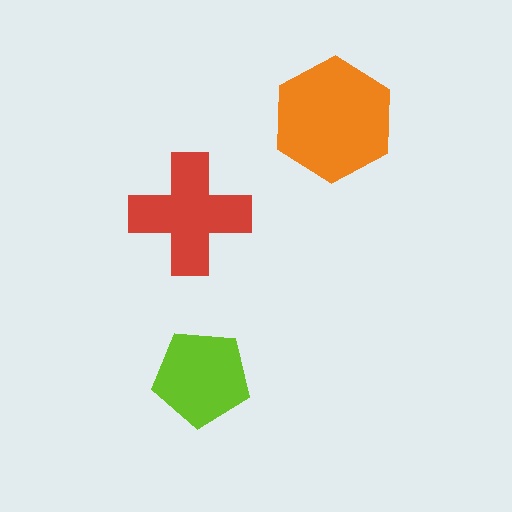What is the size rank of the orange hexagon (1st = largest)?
1st.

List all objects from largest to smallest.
The orange hexagon, the red cross, the lime pentagon.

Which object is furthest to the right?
The orange hexagon is rightmost.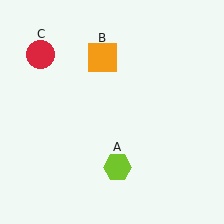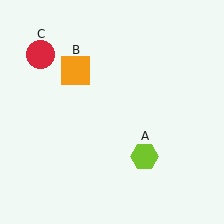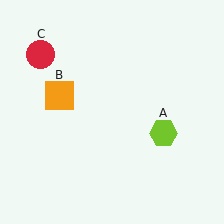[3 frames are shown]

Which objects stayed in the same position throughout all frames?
Red circle (object C) remained stationary.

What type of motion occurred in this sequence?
The lime hexagon (object A), orange square (object B) rotated counterclockwise around the center of the scene.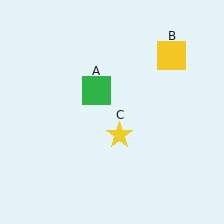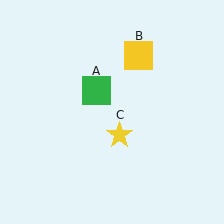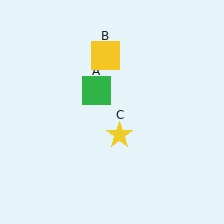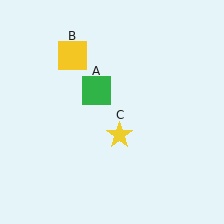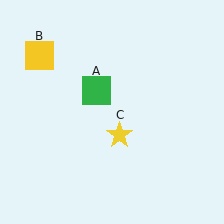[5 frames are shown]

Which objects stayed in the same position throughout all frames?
Green square (object A) and yellow star (object C) remained stationary.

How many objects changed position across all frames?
1 object changed position: yellow square (object B).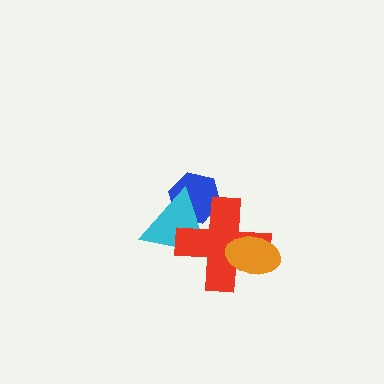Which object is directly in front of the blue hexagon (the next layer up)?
The cyan triangle is directly in front of the blue hexagon.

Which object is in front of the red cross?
The orange ellipse is in front of the red cross.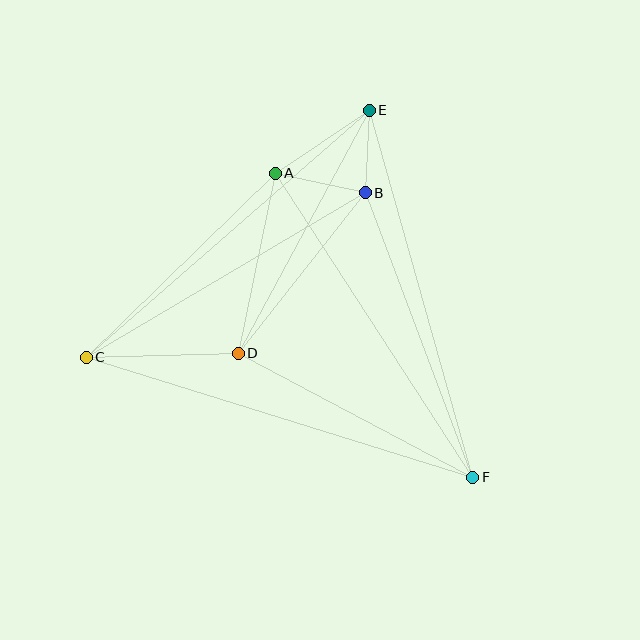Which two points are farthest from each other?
Points C and F are farthest from each other.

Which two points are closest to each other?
Points B and E are closest to each other.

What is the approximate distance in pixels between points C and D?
The distance between C and D is approximately 152 pixels.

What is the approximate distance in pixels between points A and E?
The distance between A and E is approximately 113 pixels.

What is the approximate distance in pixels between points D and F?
The distance between D and F is approximately 266 pixels.